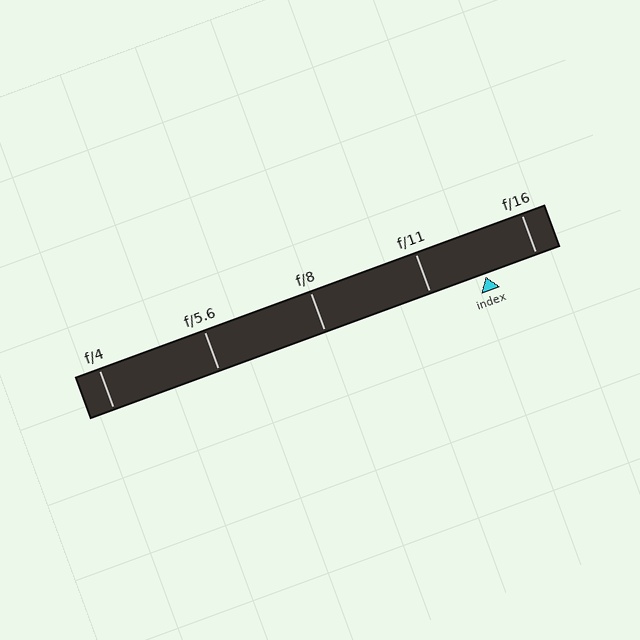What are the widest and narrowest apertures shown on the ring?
The widest aperture shown is f/4 and the narrowest is f/16.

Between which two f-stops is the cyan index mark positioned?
The index mark is between f/11 and f/16.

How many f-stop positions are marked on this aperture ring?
There are 5 f-stop positions marked.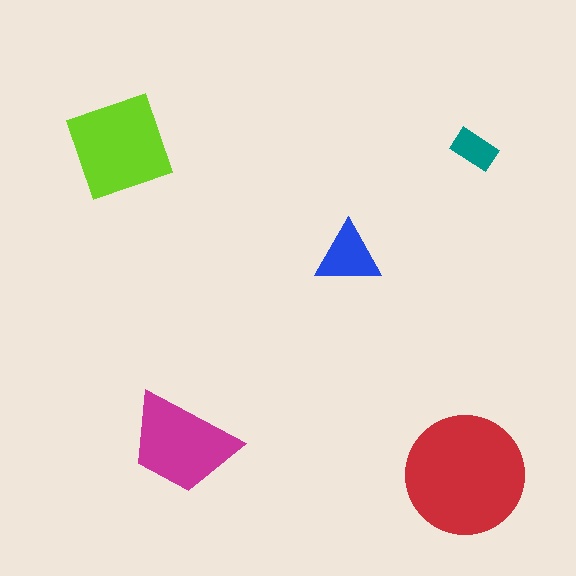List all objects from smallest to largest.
The teal rectangle, the blue triangle, the magenta trapezoid, the lime diamond, the red circle.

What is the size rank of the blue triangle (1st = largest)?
4th.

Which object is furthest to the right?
The teal rectangle is rightmost.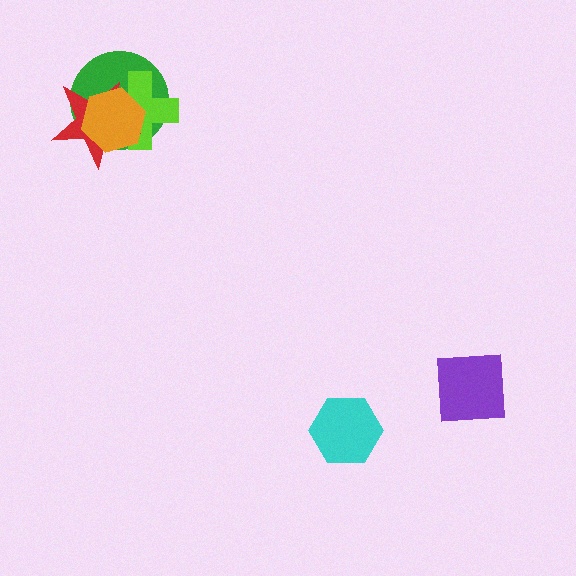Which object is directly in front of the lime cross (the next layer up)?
The red star is directly in front of the lime cross.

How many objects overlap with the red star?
3 objects overlap with the red star.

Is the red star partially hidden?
Yes, it is partially covered by another shape.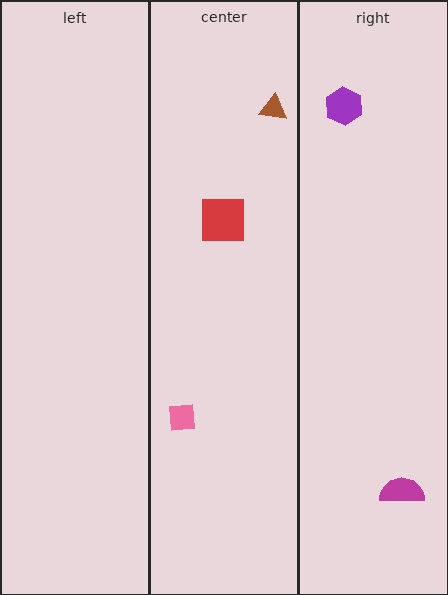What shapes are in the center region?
The pink square, the brown triangle, the red square.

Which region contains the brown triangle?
The center region.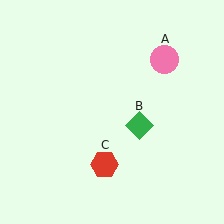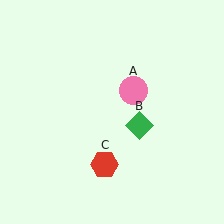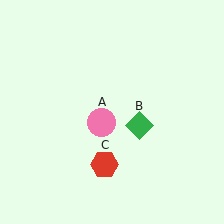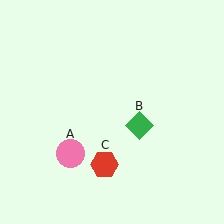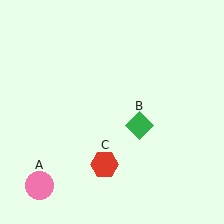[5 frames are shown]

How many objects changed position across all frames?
1 object changed position: pink circle (object A).